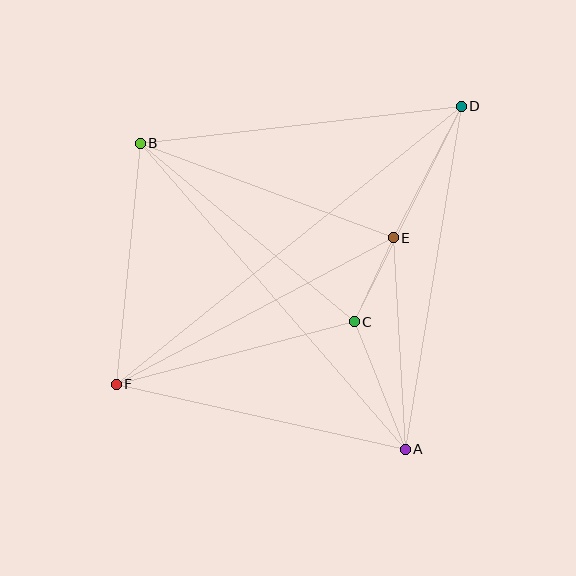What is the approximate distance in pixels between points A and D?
The distance between A and D is approximately 347 pixels.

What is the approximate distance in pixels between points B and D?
The distance between B and D is approximately 323 pixels.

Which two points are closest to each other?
Points C and E are closest to each other.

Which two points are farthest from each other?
Points D and F are farthest from each other.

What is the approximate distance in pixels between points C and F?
The distance between C and F is approximately 246 pixels.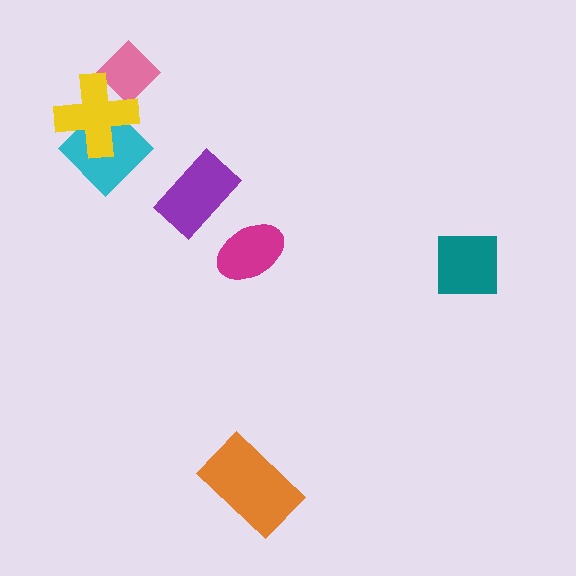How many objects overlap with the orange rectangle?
0 objects overlap with the orange rectangle.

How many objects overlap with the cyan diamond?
1 object overlaps with the cyan diamond.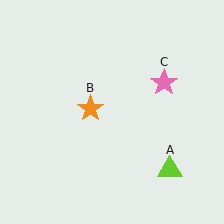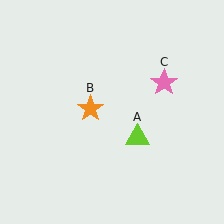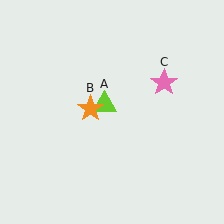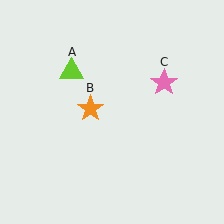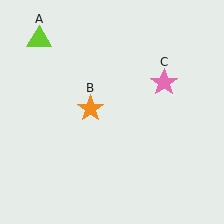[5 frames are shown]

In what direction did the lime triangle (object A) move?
The lime triangle (object A) moved up and to the left.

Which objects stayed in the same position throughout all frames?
Orange star (object B) and pink star (object C) remained stationary.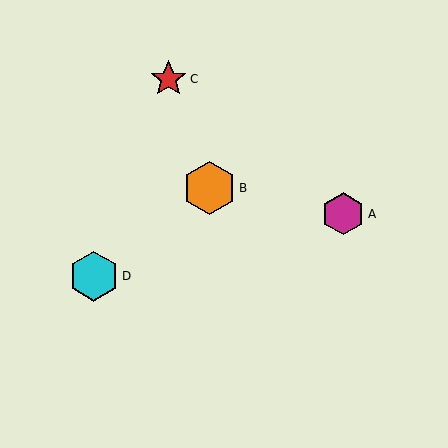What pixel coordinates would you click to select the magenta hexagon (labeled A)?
Click at (343, 214) to select the magenta hexagon A.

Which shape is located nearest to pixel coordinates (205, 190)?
The orange hexagon (labeled B) at (209, 188) is nearest to that location.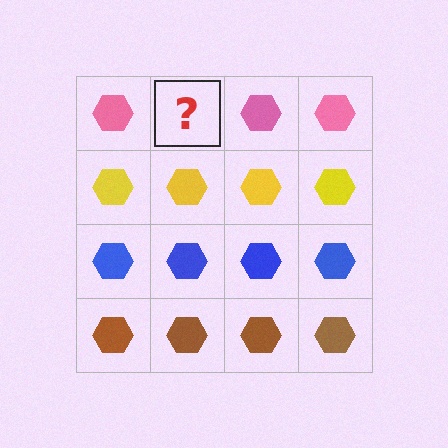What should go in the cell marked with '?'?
The missing cell should contain a pink hexagon.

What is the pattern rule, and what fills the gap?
The rule is that each row has a consistent color. The gap should be filled with a pink hexagon.